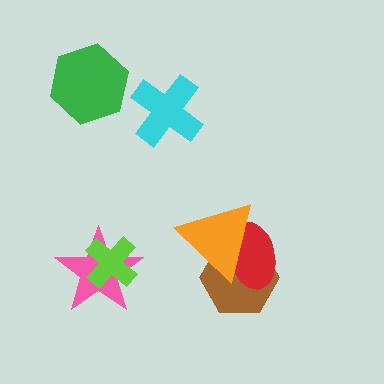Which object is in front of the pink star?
The lime cross is in front of the pink star.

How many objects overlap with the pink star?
1 object overlaps with the pink star.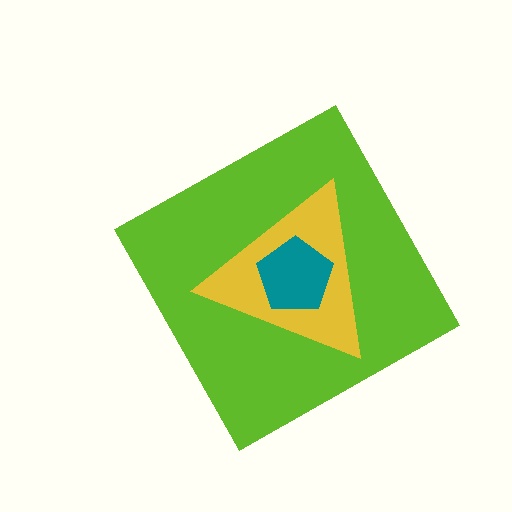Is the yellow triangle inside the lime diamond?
Yes.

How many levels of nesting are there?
3.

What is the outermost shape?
The lime diamond.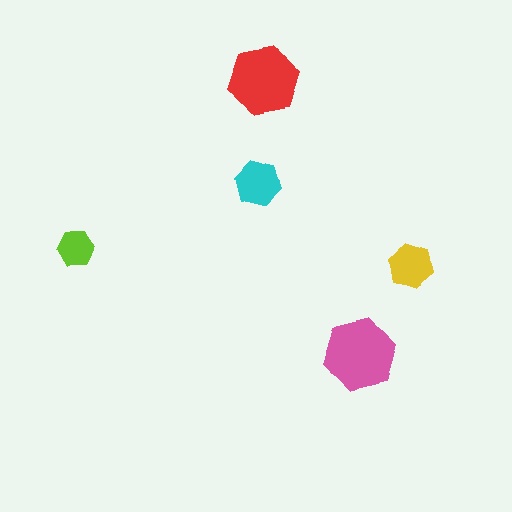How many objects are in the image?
There are 5 objects in the image.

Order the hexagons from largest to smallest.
the pink one, the red one, the cyan one, the yellow one, the lime one.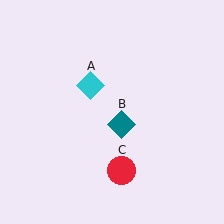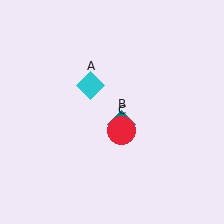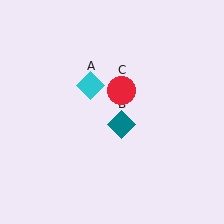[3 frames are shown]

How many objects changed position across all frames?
1 object changed position: red circle (object C).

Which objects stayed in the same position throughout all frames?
Cyan diamond (object A) and teal diamond (object B) remained stationary.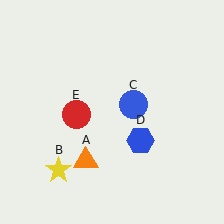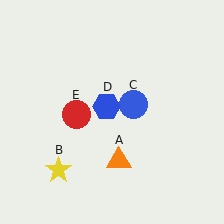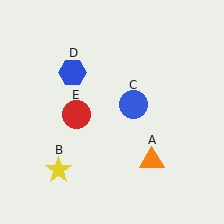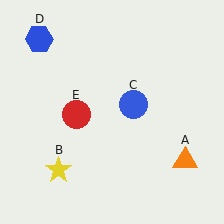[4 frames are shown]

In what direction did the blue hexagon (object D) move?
The blue hexagon (object D) moved up and to the left.